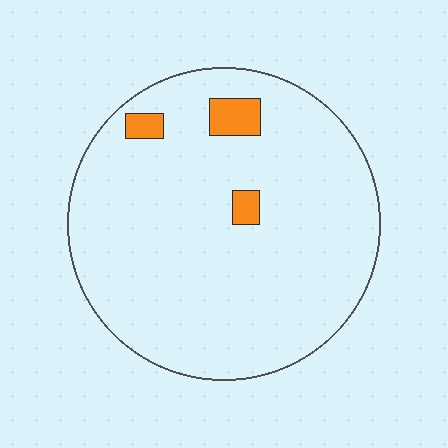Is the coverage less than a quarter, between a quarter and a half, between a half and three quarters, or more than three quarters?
Less than a quarter.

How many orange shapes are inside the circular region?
3.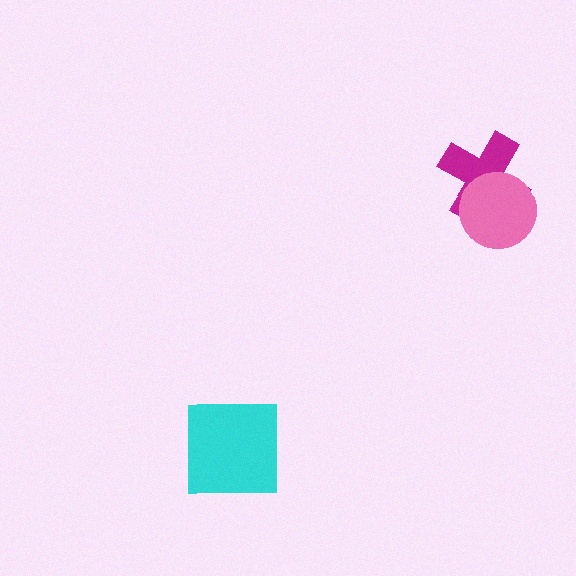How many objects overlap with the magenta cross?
1 object overlaps with the magenta cross.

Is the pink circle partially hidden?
No, no other shape covers it.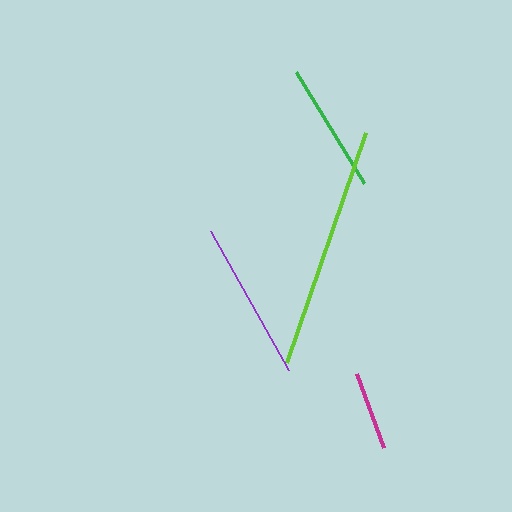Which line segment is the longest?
The lime line is the longest at approximately 243 pixels.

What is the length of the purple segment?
The purple segment is approximately 159 pixels long.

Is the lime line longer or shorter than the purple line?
The lime line is longer than the purple line.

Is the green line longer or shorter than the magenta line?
The green line is longer than the magenta line.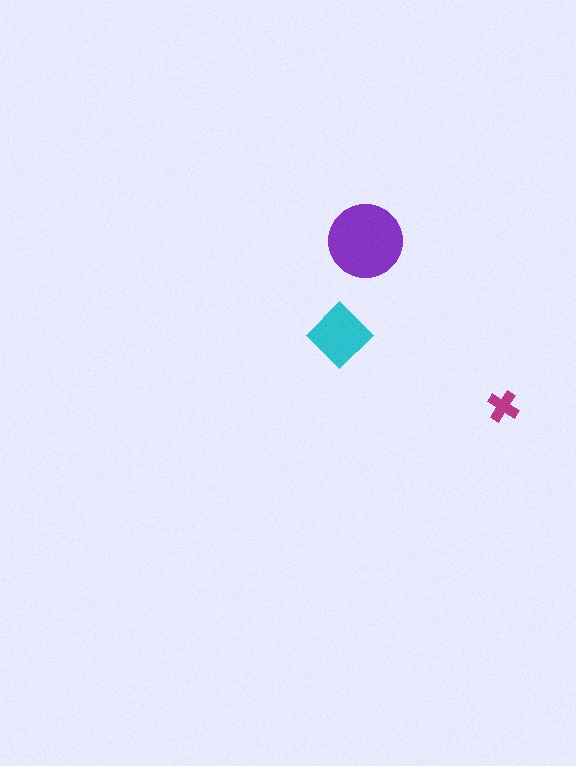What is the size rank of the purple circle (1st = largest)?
1st.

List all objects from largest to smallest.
The purple circle, the cyan diamond, the magenta cross.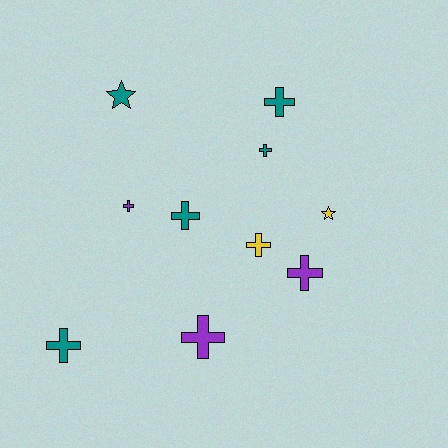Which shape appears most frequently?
Cross, with 8 objects.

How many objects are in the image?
There are 10 objects.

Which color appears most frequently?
Teal, with 5 objects.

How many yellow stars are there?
There is 1 yellow star.